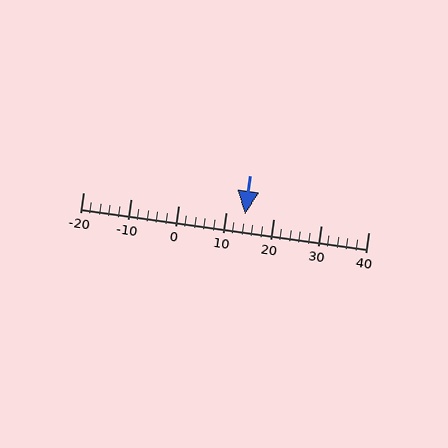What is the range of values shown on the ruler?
The ruler shows values from -20 to 40.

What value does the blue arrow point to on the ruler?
The blue arrow points to approximately 14.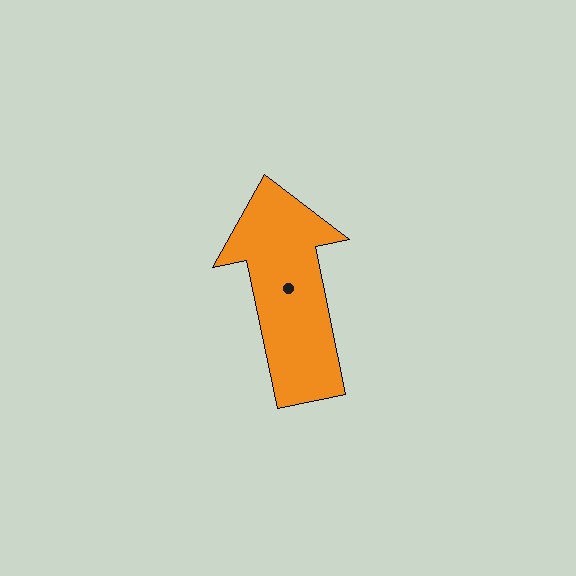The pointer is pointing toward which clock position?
Roughly 12 o'clock.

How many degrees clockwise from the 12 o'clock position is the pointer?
Approximately 348 degrees.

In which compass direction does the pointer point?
North.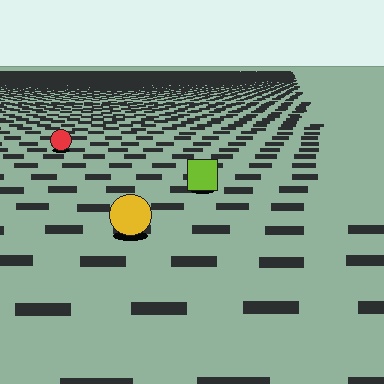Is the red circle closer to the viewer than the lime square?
No. The lime square is closer — you can tell from the texture gradient: the ground texture is coarser near it.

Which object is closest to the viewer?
The yellow circle is closest. The texture marks near it are larger and more spread out.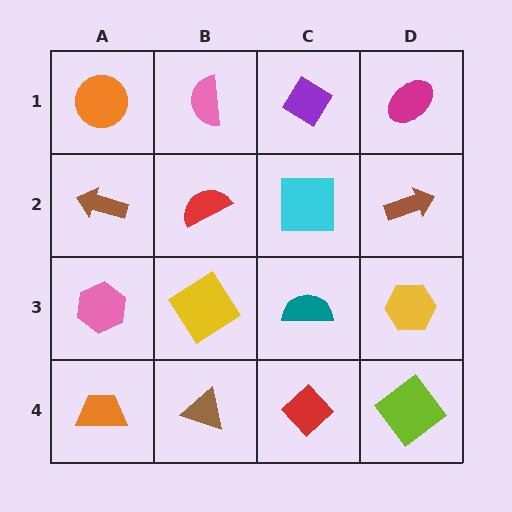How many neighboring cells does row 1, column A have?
2.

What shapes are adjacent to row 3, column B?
A red semicircle (row 2, column B), a brown triangle (row 4, column B), a pink hexagon (row 3, column A), a teal semicircle (row 3, column C).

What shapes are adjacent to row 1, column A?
A brown arrow (row 2, column A), a pink semicircle (row 1, column B).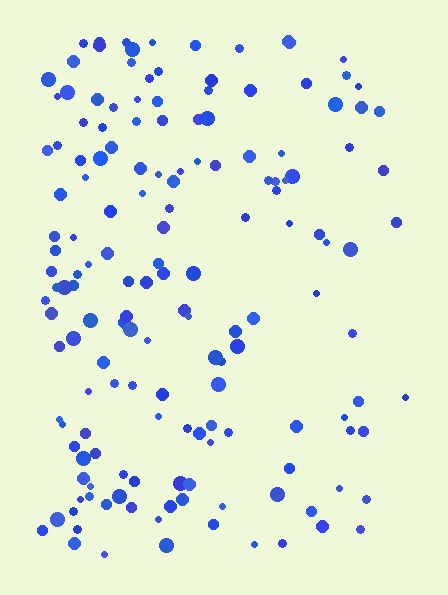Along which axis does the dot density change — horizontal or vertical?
Horizontal.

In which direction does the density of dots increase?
From right to left, with the left side densest.